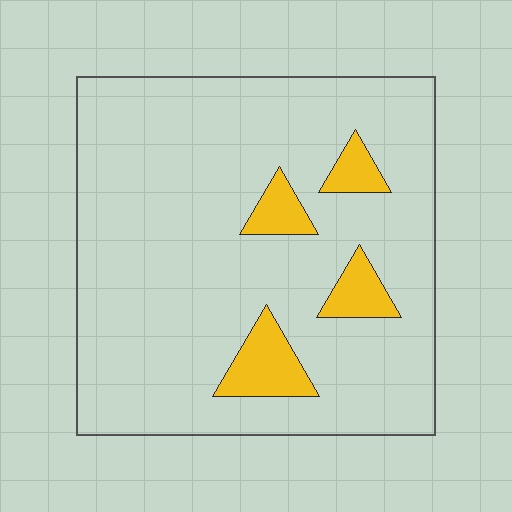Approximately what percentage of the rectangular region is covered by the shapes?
Approximately 10%.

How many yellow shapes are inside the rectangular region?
4.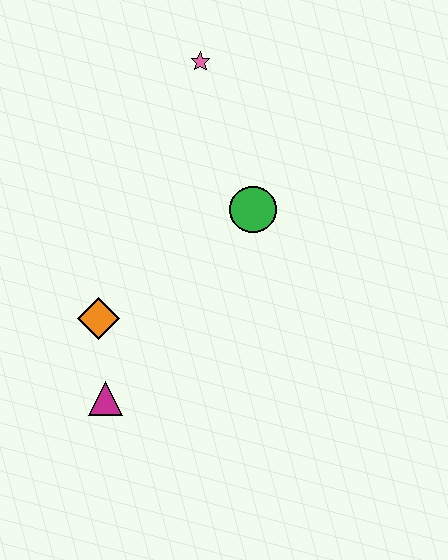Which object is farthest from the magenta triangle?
The pink star is farthest from the magenta triangle.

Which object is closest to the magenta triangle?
The orange diamond is closest to the magenta triangle.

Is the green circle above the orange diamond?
Yes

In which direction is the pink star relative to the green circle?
The pink star is above the green circle.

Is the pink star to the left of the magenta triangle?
No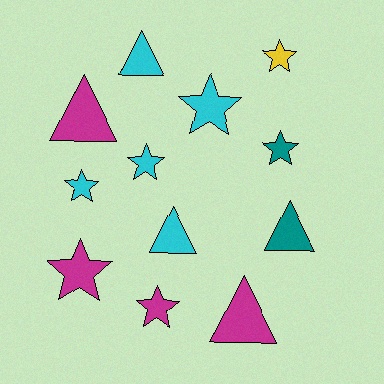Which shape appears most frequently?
Star, with 7 objects.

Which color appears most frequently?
Cyan, with 5 objects.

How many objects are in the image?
There are 12 objects.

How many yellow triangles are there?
There are no yellow triangles.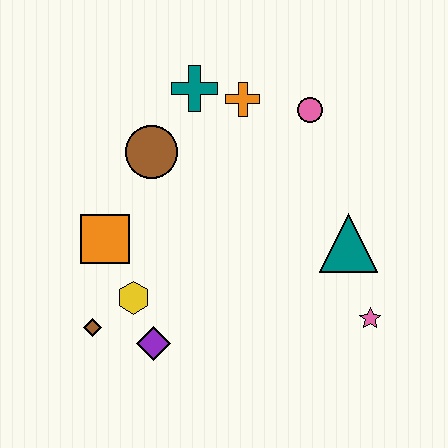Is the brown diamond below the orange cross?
Yes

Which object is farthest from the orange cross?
The brown diamond is farthest from the orange cross.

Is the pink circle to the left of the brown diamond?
No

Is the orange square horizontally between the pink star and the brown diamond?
Yes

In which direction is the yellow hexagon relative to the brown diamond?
The yellow hexagon is to the right of the brown diamond.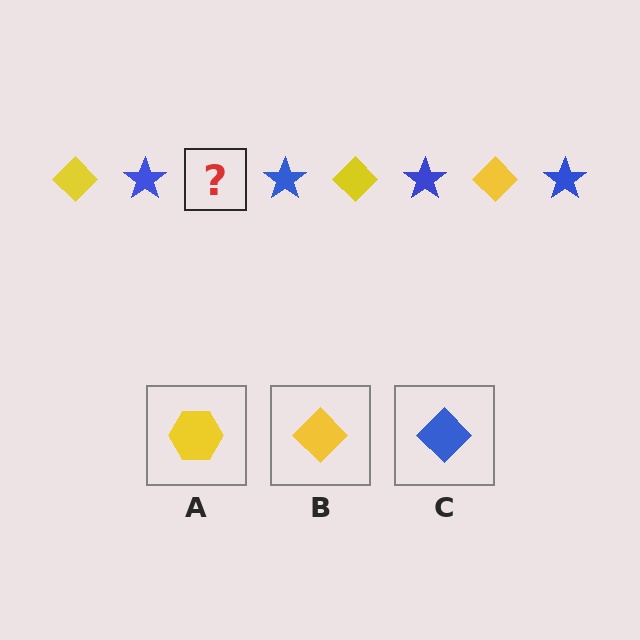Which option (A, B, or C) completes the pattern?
B.